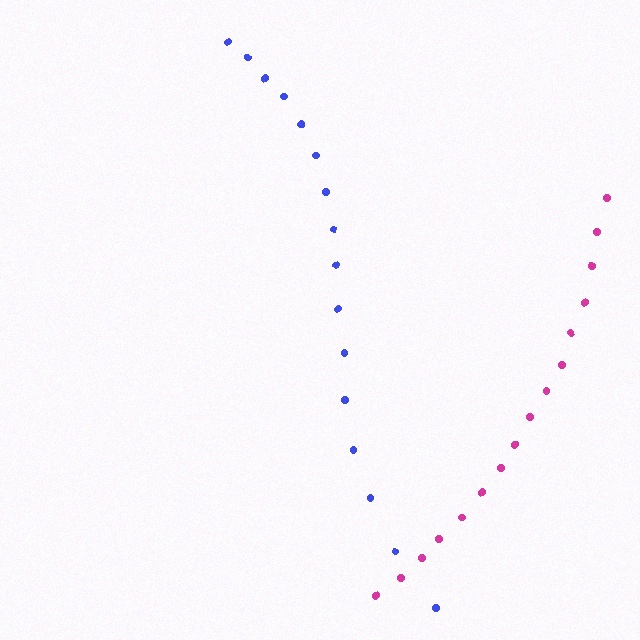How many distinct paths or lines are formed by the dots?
There are 2 distinct paths.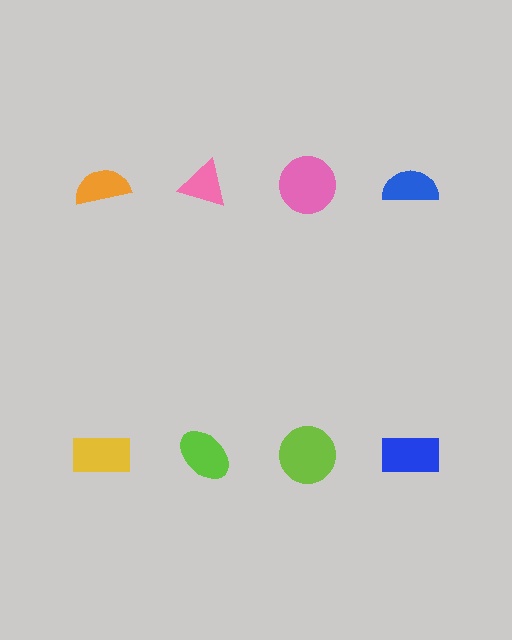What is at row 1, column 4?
A blue semicircle.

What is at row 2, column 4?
A blue rectangle.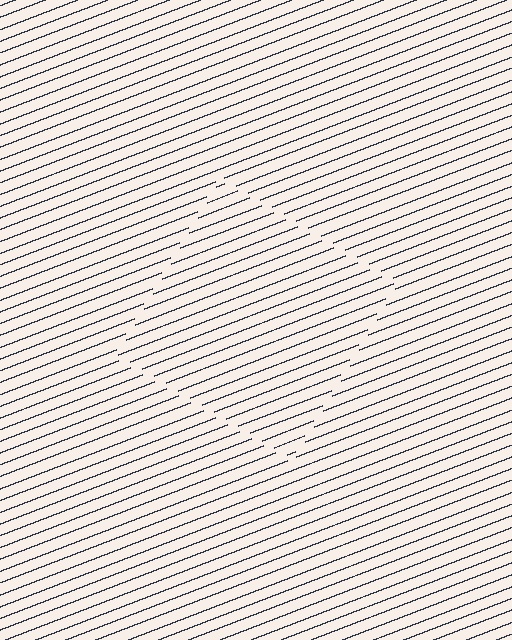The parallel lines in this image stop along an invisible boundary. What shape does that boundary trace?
An illusory square. The interior of the shape contains the same grating, shifted by half a period — the contour is defined by the phase discontinuity where line-ends from the inner and outer gratings abut.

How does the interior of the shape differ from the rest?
The interior of the shape contains the same grating, shifted by half a period — the contour is defined by the phase discontinuity where line-ends from the inner and outer gratings abut.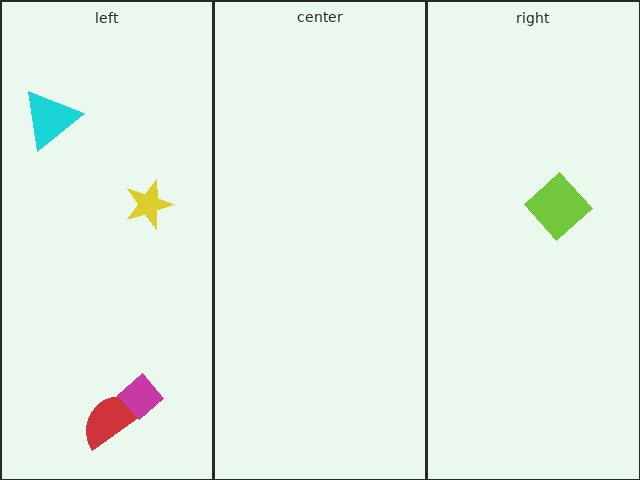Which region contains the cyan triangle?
The left region.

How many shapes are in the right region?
1.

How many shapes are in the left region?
4.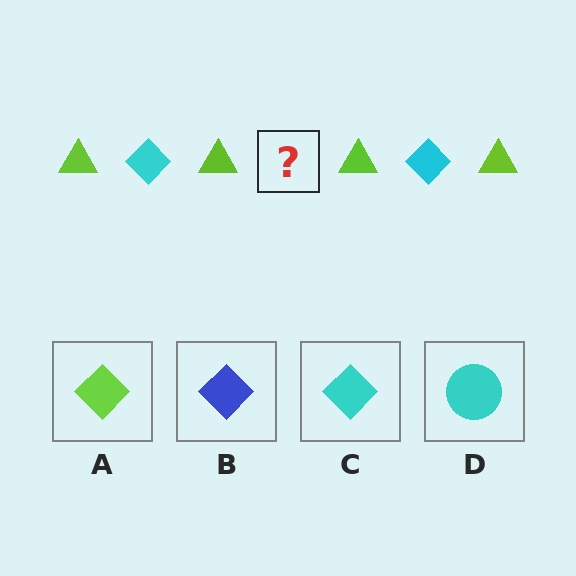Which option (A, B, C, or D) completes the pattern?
C.